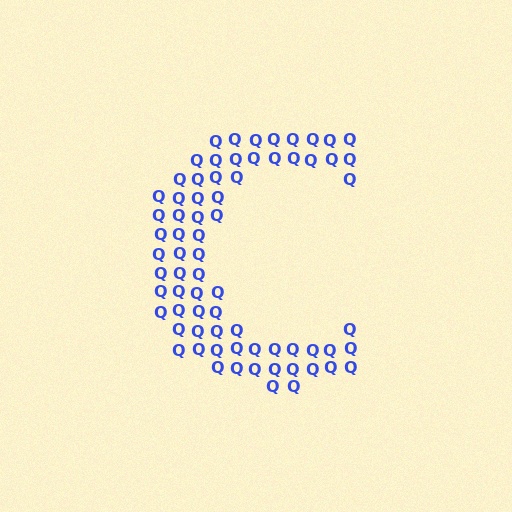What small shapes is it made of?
It is made of small letter Q's.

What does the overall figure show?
The overall figure shows the letter C.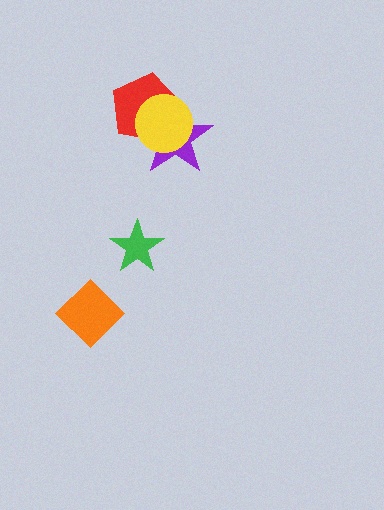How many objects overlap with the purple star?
2 objects overlap with the purple star.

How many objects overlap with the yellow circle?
2 objects overlap with the yellow circle.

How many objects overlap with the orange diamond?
0 objects overlap with the orange diamond.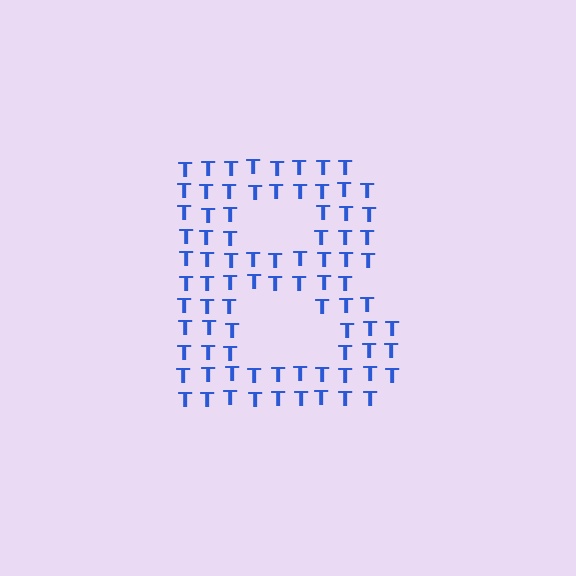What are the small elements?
The small elements are letter T's.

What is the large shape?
The large shape is the letter B.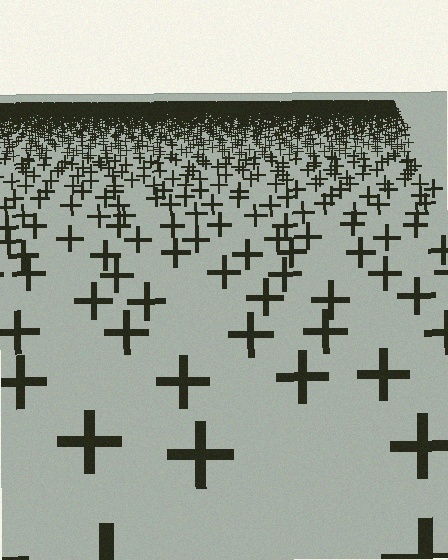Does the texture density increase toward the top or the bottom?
Density increases toward the top.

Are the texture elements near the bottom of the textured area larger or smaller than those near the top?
Larger. Near the bottom, elements are closer to the viewer and appear at a bigger on-screen size.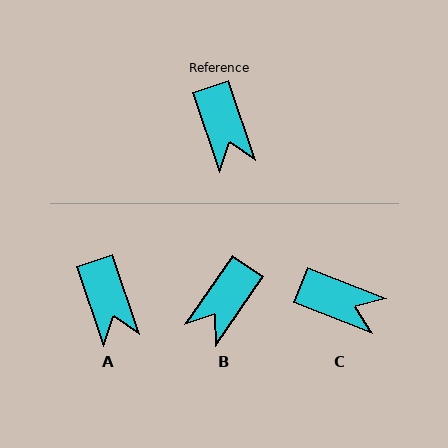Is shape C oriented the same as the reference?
No, it is off by about 50 degrees.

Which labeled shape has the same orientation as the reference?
A.